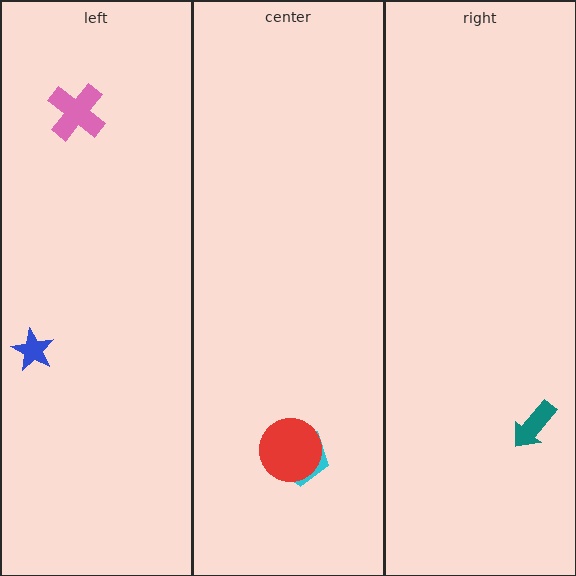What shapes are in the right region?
The teal arrow.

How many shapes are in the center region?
2.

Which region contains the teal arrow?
The right region.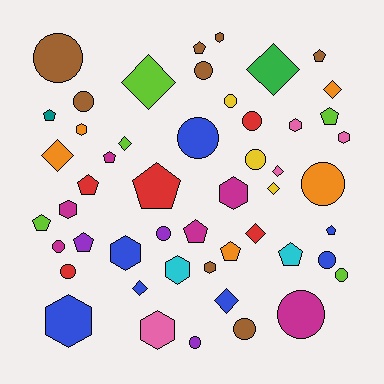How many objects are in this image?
There are 50 objects.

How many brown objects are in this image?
There are 8 brown objects.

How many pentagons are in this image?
There are 13 pentagons.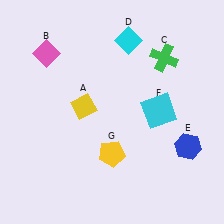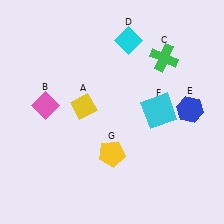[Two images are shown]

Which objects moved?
The objects that moved are: the pink diamond (B), the blue hexagon (E).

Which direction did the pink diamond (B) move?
The pink diamond (B) moved down.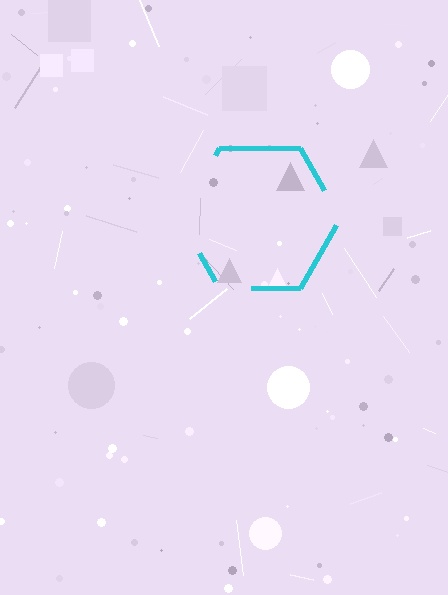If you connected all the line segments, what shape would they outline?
They would outline a hexagon.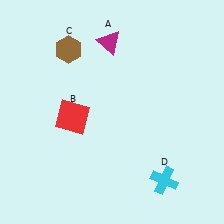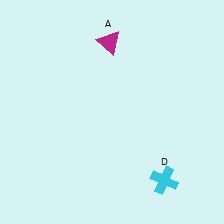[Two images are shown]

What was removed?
The brown hexagon (C), the red square (B) were removed in Image 2.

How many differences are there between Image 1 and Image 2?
There are 2 differences between the two images.